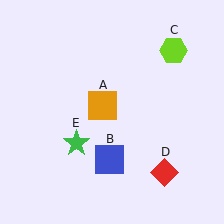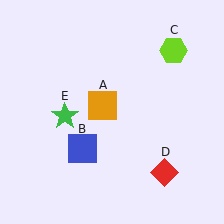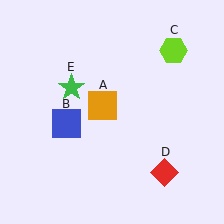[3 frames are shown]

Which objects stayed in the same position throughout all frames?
Orange square (object A) and lime hexagon (object C) and red diamond (object D) remained stationary.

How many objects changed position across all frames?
2 objects changed position: blue square (object B), green star (object E).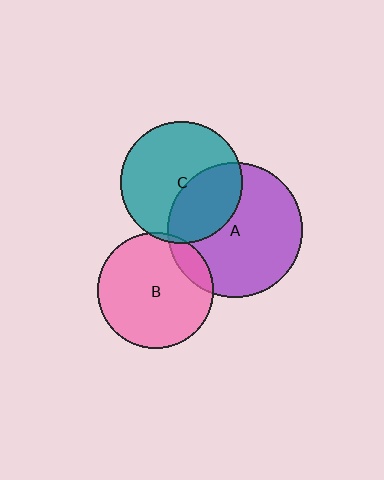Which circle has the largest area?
Circle A (purple).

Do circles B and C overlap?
Yes.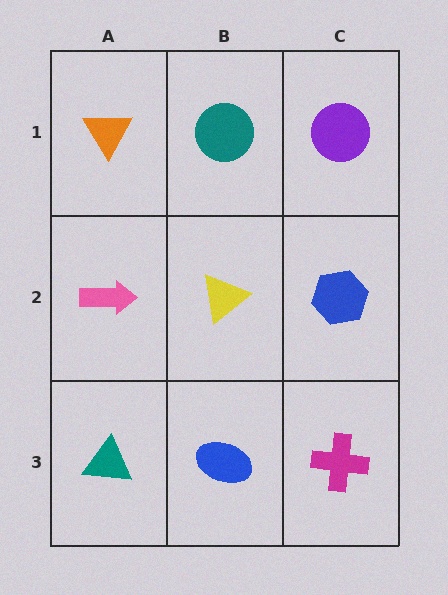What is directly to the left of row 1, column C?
A teal circle.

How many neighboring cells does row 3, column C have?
2.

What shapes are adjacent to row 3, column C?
A blue hexagon (row 2, column C), a blue ellipse (row 3, column B).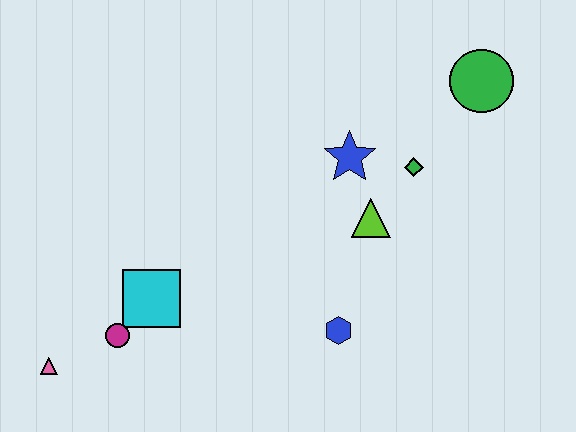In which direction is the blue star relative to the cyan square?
The blue star is to the right of the cyan square.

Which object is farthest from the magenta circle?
The green circle is farthest from the magenta circle.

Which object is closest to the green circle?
The green diamond is closest to the green circle.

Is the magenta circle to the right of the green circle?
No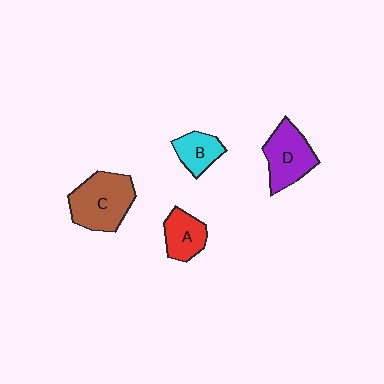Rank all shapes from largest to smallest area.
From largest to smallest: C (brown), D (purple), A (red), B (cyan).